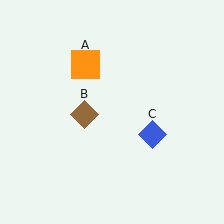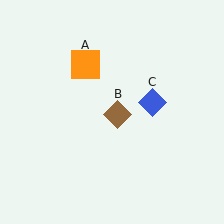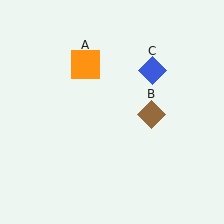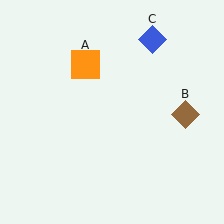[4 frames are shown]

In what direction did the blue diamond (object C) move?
The blue diamond (object C) moved up.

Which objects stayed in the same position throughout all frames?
Orange square (object A) remained stationary.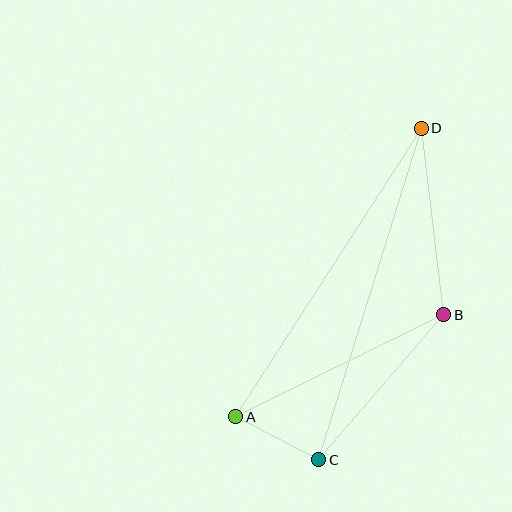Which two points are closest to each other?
Points A and C are closest to each other.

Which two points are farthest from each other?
Points C and D are farthest from each other.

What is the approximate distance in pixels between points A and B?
The distance between A and B is approximately 232 pixels.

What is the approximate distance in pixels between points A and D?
The distance between A and D is approximately 343 pixels.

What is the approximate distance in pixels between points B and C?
The distance between B and C is approximately 191 pixels.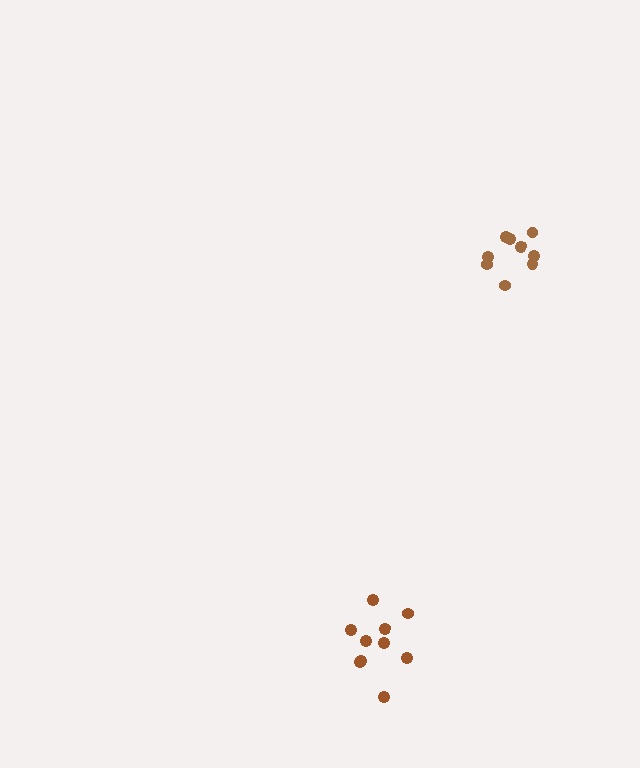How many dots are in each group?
Group 1: 10 dots, Group 2: 9 dots (19 total).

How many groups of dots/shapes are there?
There are 2 groups.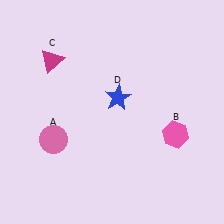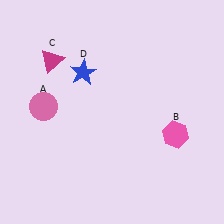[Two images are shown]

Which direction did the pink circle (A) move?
The pink circle (A) moved up.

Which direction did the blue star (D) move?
The blue star (D) moved left.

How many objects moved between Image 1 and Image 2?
2 objects moved between the two images.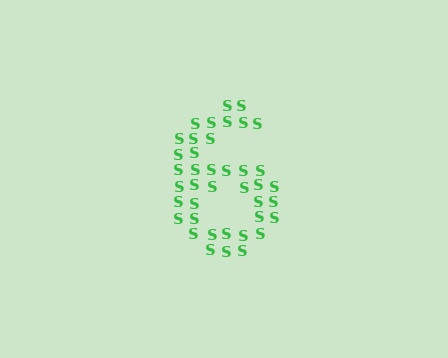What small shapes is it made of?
It is made of small letter S's.